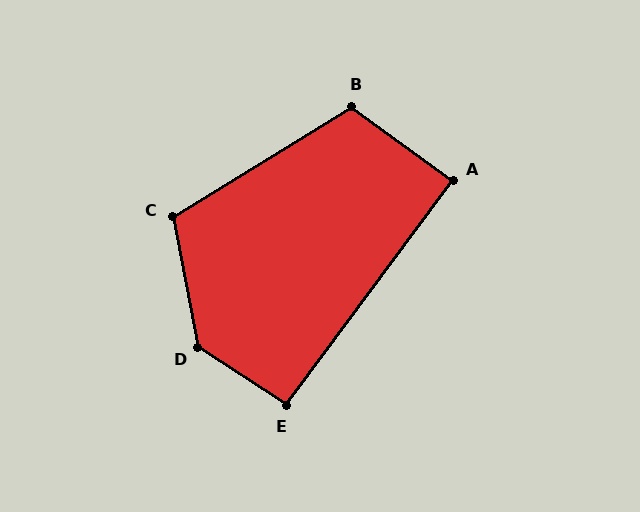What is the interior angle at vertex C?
Approximately 111 degrees (obtuse).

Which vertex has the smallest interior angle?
A, at approximately 90 degrees.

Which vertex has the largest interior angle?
D, at approximately 134 degrees.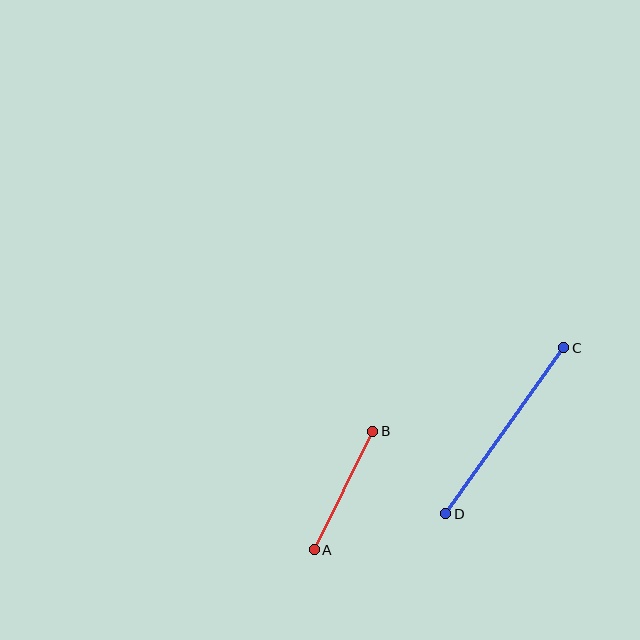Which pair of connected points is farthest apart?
Points C and D are farthest apart.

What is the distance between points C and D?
The distance is approximately 203 pixels.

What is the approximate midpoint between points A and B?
The midpoint is at approximately (343, 490) pixels.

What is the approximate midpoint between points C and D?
The midpoint is at approximately (505, 431) pixels.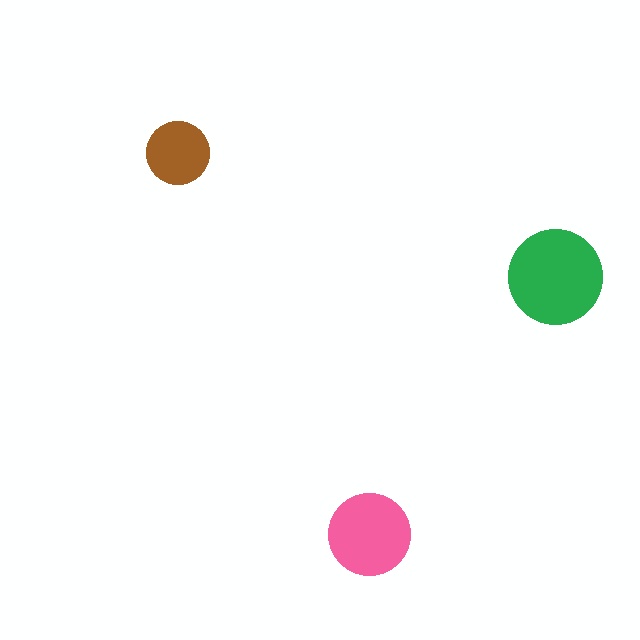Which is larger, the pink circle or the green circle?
The green one.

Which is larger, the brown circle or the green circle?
The green one.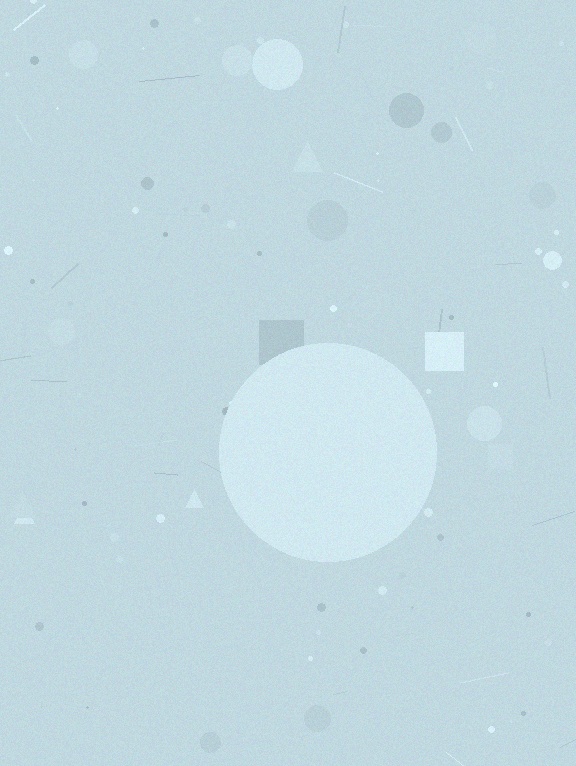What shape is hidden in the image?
A circle is hidden in the image.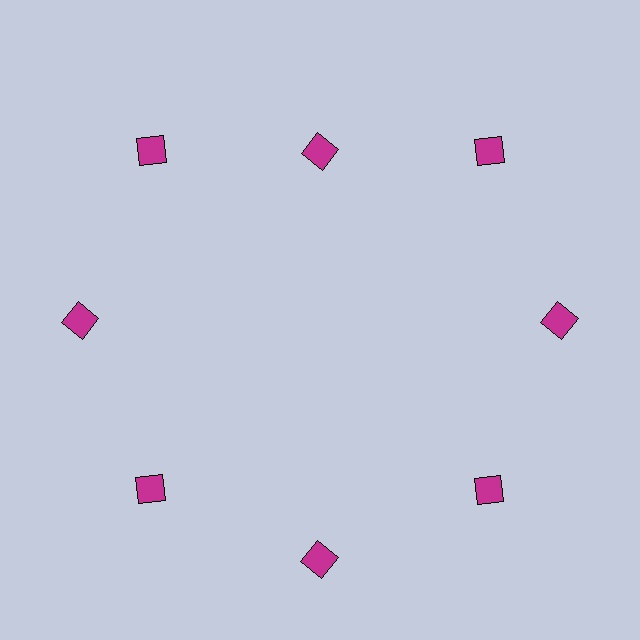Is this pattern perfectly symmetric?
No. The 8 magenta diamonds are arranged in a ring, but one element near the 12 o'clock position is pulled inward toward the center, breaking the 8-fold rotational symmetry.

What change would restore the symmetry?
The symmetry would be restored by moving it outward, back onto the ring so that all 8 diamonds sit at equal angles and equal distance from the center.